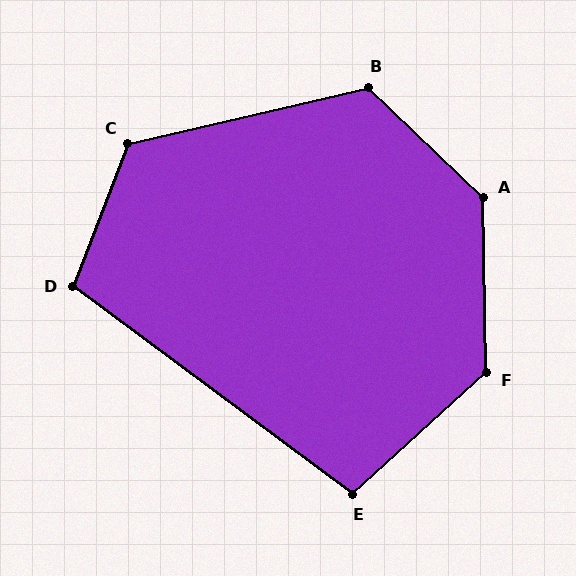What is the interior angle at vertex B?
Approximately 123 degrees (obtuse).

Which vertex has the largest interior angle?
A, at approximately 134 degrees.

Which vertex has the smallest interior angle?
E, at approximately 101 degrees.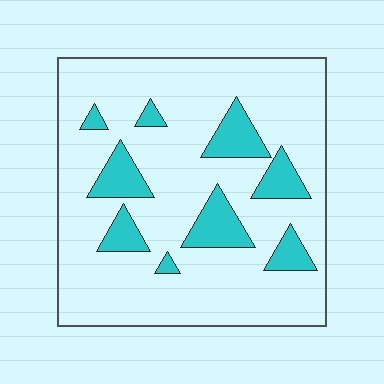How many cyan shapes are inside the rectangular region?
9.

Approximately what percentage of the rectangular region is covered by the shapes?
Approximately 15%.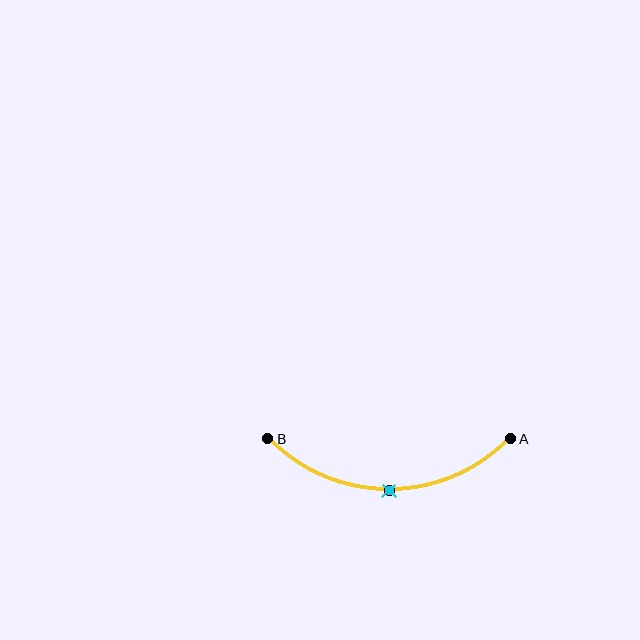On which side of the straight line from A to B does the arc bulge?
The arc bulges below the straight line connecting A and B.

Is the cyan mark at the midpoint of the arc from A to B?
Yes. The cyan mark lies on the arc at equal arc-length from both A and B — it is the arc midpoint.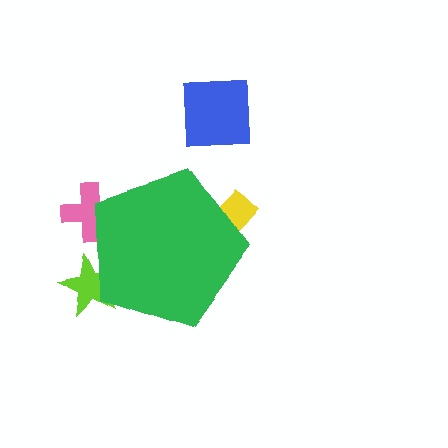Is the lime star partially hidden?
Yes, the lime star is partially hidden behind the green pentagon.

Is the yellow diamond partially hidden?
Yes, the yellow diamond is partially hidden behind the green pentagon.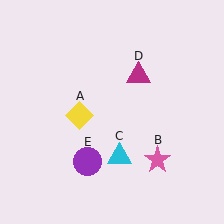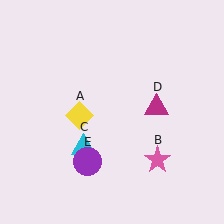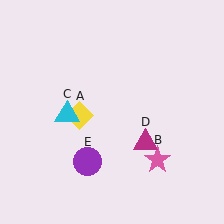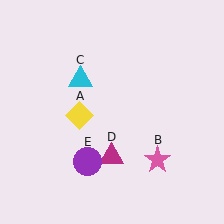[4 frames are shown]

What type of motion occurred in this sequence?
The cyan triangle (object C), magenta triangle (object D) rotated clockwise around the center of the scene.